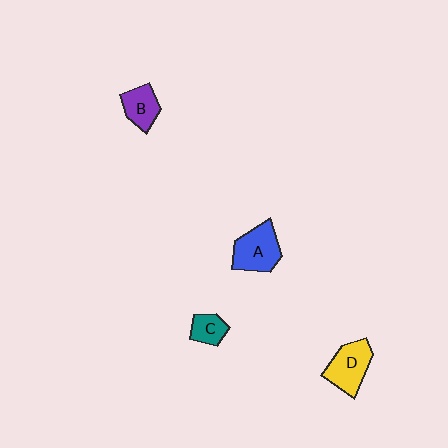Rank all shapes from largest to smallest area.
From largest to smallest: A (blue), D (yellow), B (purple), C (teal).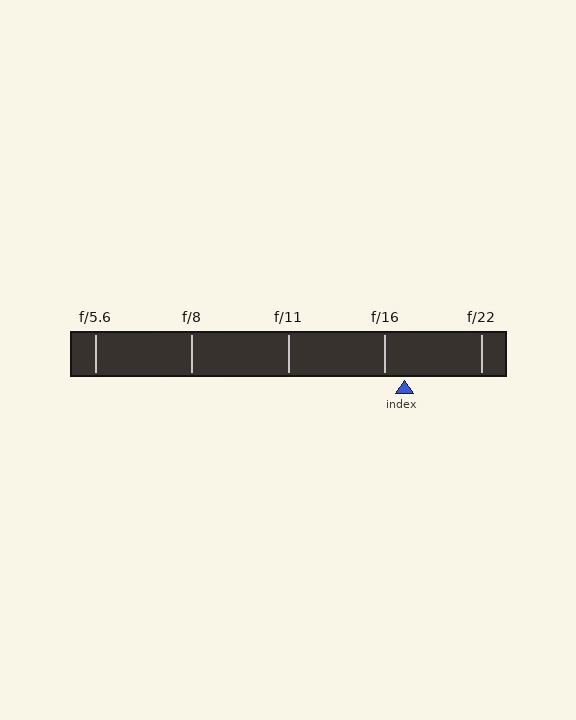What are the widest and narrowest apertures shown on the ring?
The widest aperture shown is f/5.6 and the narrowest is f/22.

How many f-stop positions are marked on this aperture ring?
There are 5 f-stop positions marked.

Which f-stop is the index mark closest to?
The index mark is closest to f/16.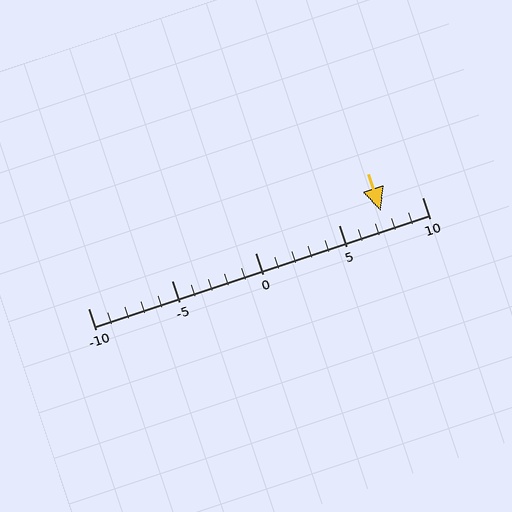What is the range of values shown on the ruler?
The ruler shows values from -10 to 10.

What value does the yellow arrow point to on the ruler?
The yellow arrow points to approximately 8.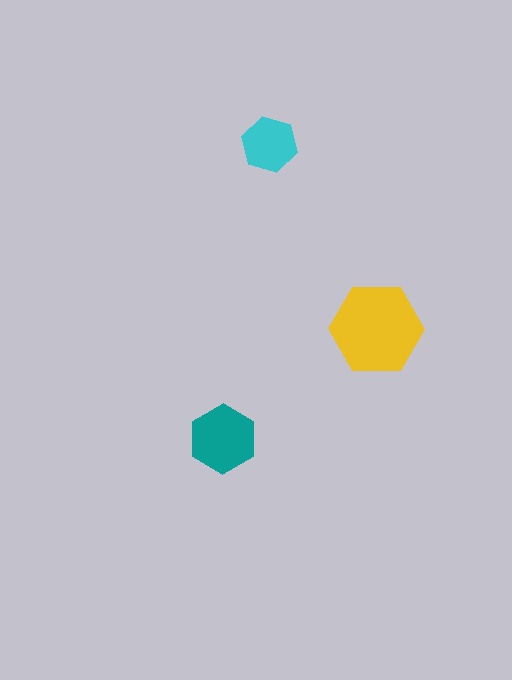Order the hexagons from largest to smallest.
the yellow one, the teal one, the cyan one.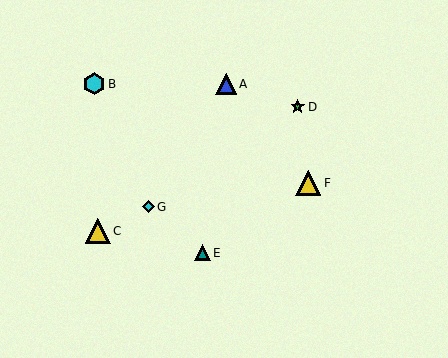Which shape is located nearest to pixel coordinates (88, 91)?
The cyan hexagon (labeled B) at (94, 84) is nearest to that location.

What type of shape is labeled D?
Shape D is a green star.